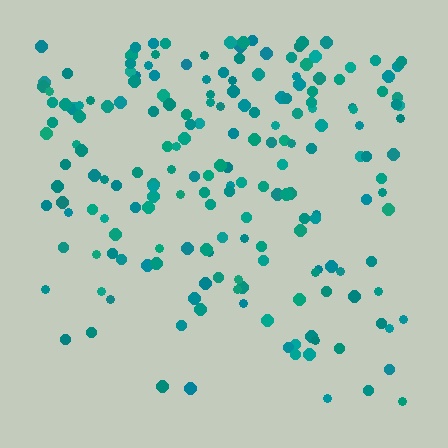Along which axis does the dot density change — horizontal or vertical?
Vertical.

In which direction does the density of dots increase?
From bottom to top, with the top side densest.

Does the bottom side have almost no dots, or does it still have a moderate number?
Still a moderate number, just noticeably fewer than the top.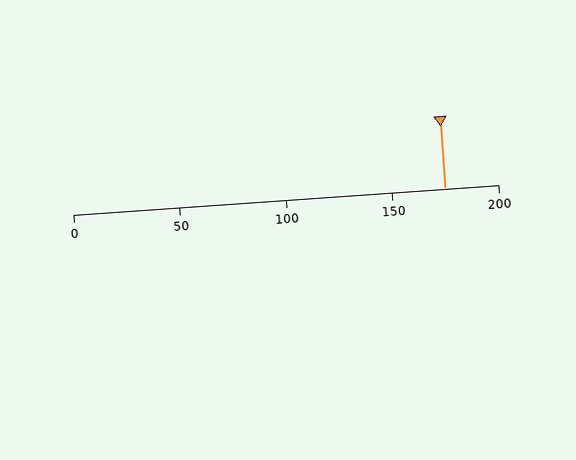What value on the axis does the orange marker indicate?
The marker indicates approximately 175.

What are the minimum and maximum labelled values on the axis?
The axis runs from 0 to 200.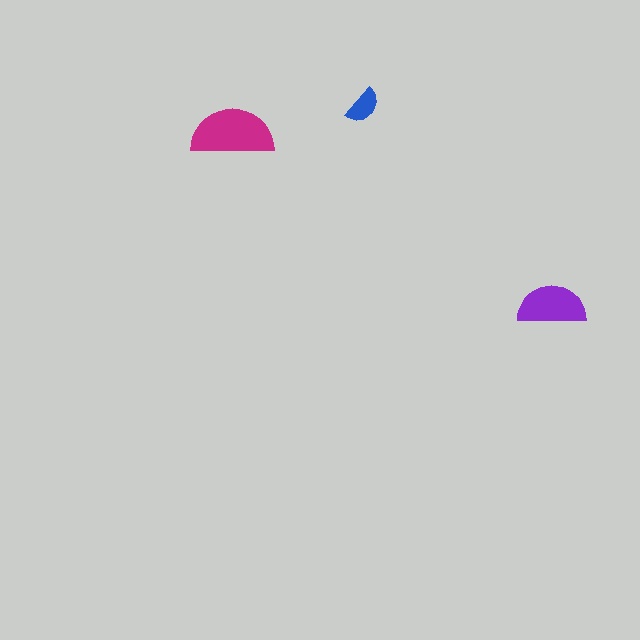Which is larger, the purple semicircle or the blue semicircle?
The purple one.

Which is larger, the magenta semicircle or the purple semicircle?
The magenta one.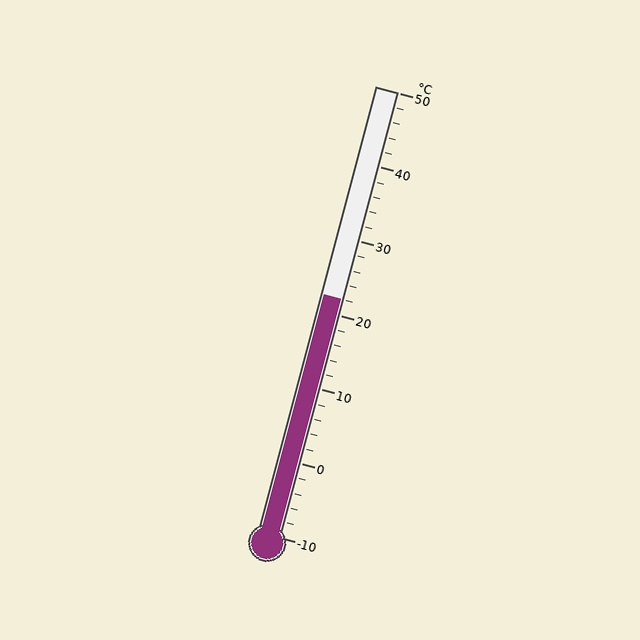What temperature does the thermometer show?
The thermometer shows approximately 22°C.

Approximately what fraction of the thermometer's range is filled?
The thermometer is filled to approximately 55% of its range.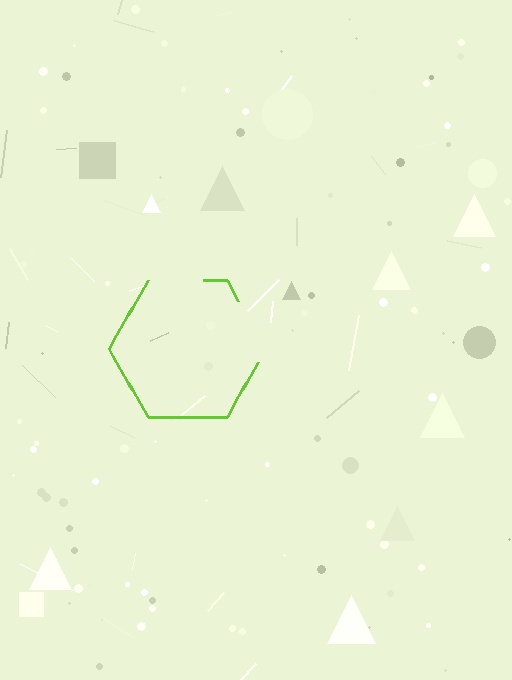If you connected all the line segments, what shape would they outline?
They would outline a hexagon.